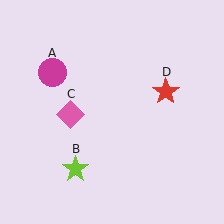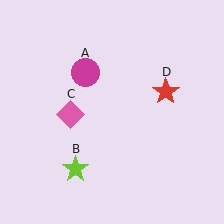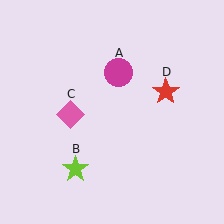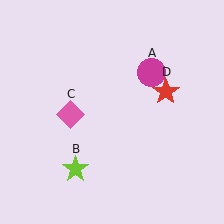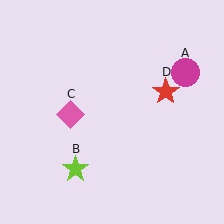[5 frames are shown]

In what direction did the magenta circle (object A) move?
The magenta circle (object A) moved right.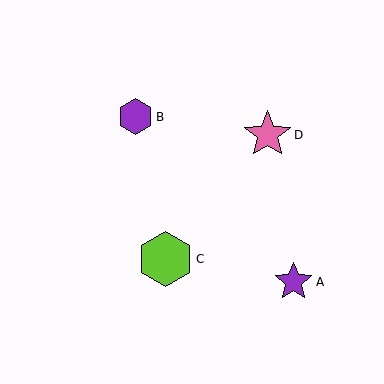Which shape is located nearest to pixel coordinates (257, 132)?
The pink star (labeled D) at (268, 135) is nearest to that location.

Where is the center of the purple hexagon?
The center of the purple hexagon is at (135, 117).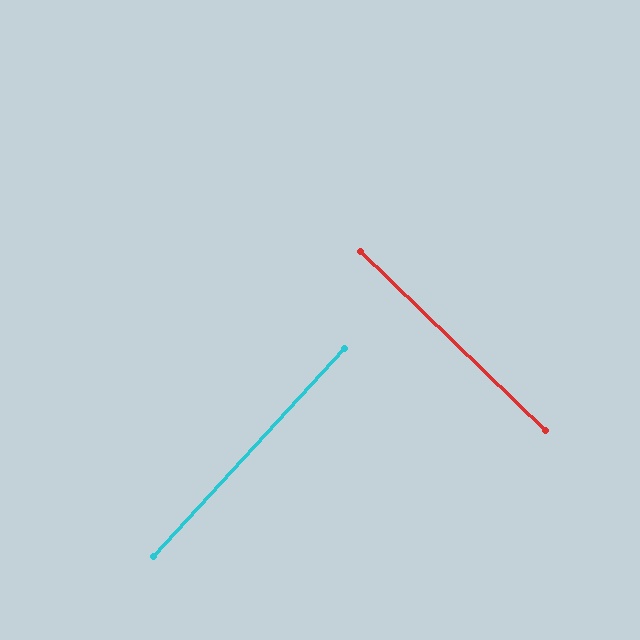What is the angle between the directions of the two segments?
Approximately 89 degrees.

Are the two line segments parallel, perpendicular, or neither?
Perpendicular — they meet at approximately 89°.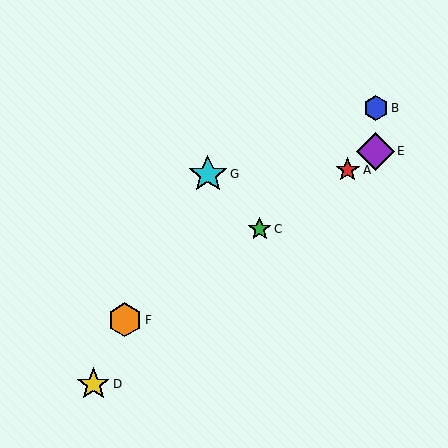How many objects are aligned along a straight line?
4 objects (A, C, E, F) are aligned along a straight line.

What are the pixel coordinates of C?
Object C is at (260, 229).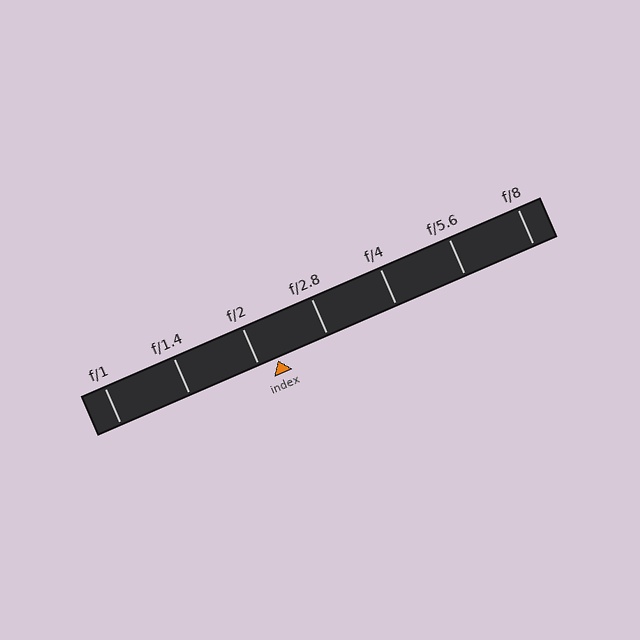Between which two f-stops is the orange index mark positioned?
The index mark is between f/2 and f/2.8.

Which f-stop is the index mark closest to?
The index mark is closest to f/2.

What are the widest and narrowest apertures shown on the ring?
The widest aperture shown is f/1 and the narrowest is f/8.